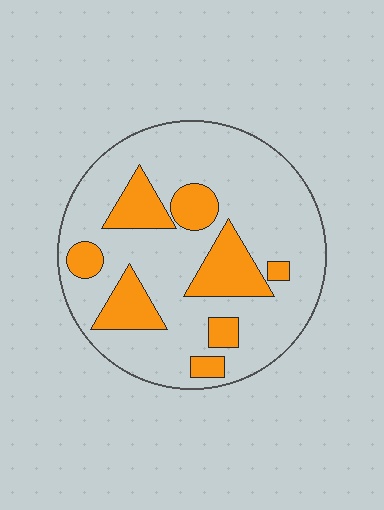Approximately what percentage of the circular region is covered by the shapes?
Approximately 25%.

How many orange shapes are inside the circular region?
8.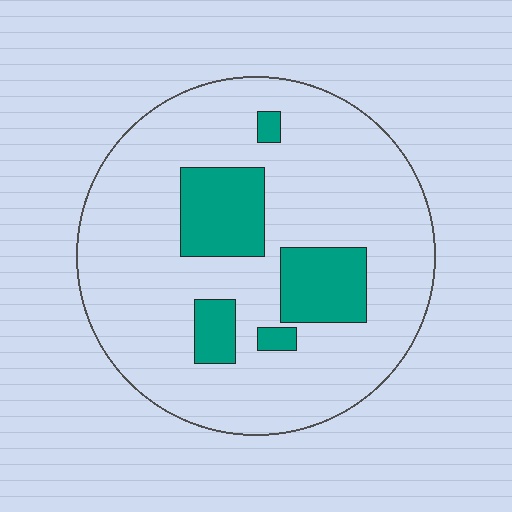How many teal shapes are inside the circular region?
5.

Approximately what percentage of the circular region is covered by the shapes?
Approximately 20%.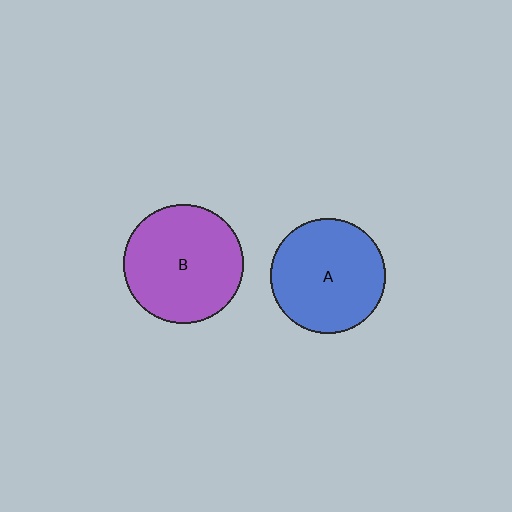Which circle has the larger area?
Circle B (purple).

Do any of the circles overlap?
No, none of the circles overlap.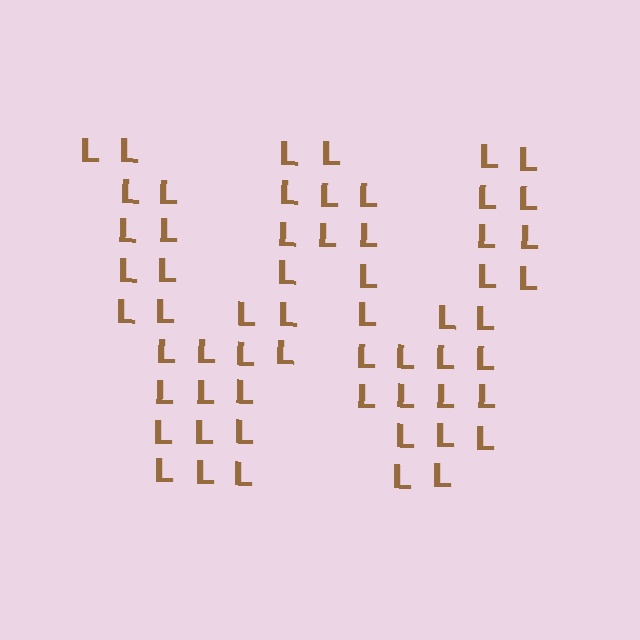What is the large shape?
The large shape is the letter W.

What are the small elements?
The small elements are letter L's.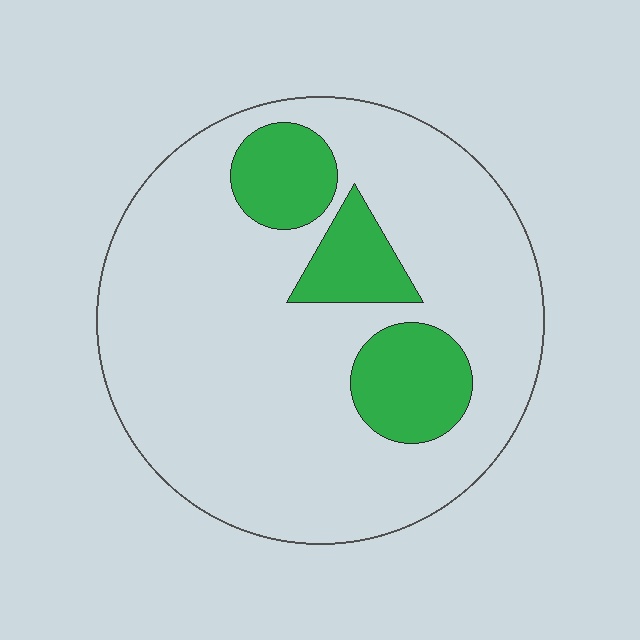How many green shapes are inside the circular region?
3.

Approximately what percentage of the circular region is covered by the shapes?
Approximately 20%.